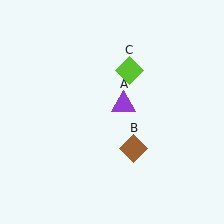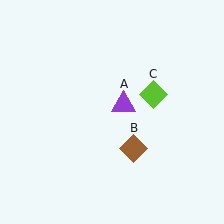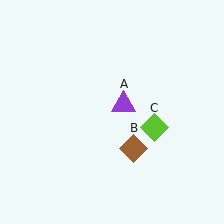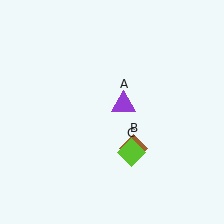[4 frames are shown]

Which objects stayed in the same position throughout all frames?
Purple triangle (object A) and brown diamond (object B) remained stationary.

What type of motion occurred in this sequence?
The lime diamond (object C) rotated clockwise around the center of the scene.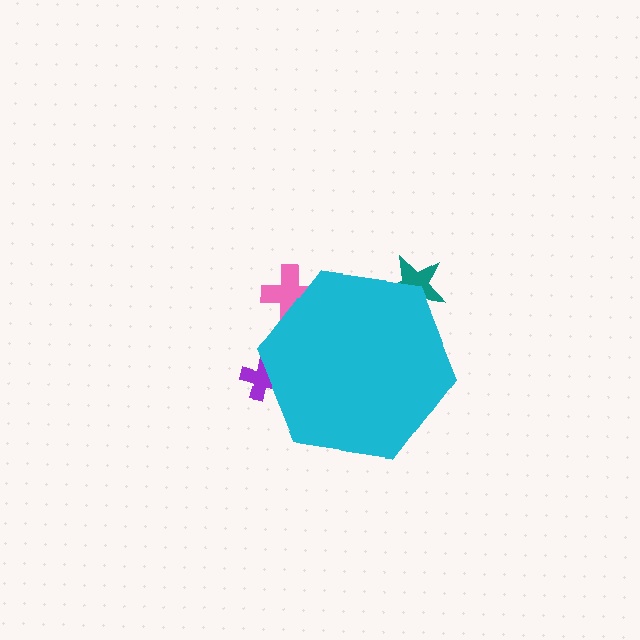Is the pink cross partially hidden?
Yes, the pink cross is partially hidden behind the cyan hexagon.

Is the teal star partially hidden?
Yes, the teal star is partially hidden behind the cyan hexagon.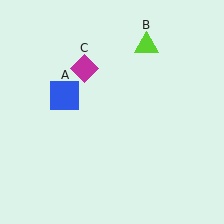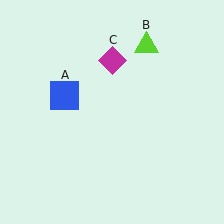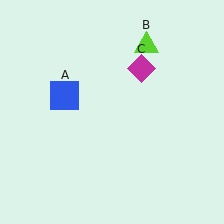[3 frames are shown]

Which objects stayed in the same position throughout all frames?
Blue square (object A) and lime triangle (object B) remained stationary.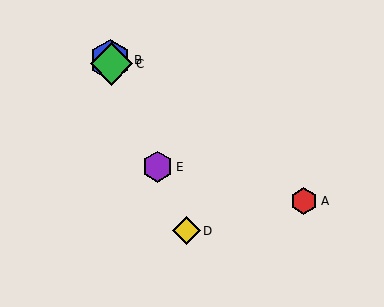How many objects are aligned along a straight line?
4 objects (B, C, D, E) are aligned along a straight line.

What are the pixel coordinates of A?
Object A is at (304, 201).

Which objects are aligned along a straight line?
Objects B, C, D, E are aligned along a straight line.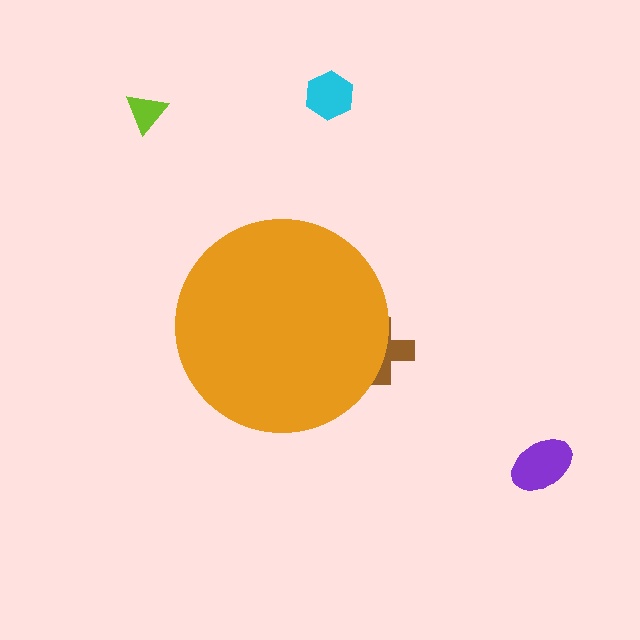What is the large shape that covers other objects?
An orange circle.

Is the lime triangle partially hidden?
No, the lime triangle is fully visible.